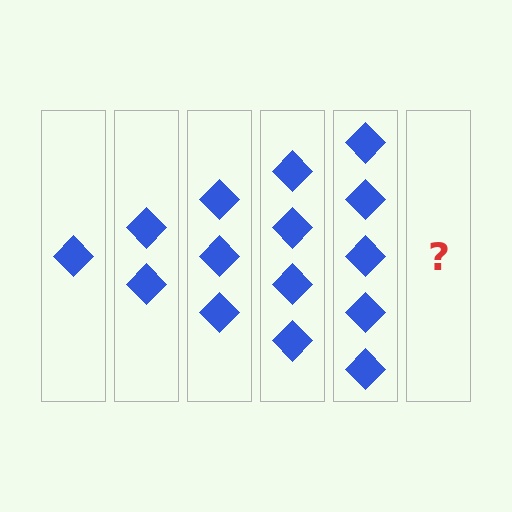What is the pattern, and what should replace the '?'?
The pattern is that each step adds one more diamond. The '?' should be 6 diamonds.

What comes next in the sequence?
The next element should be 6 diamonds.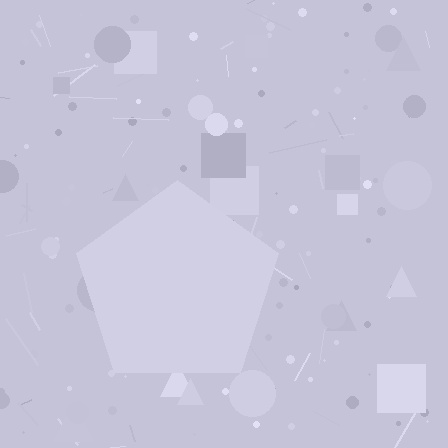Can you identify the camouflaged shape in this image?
The camouflaged shape is a pentagon.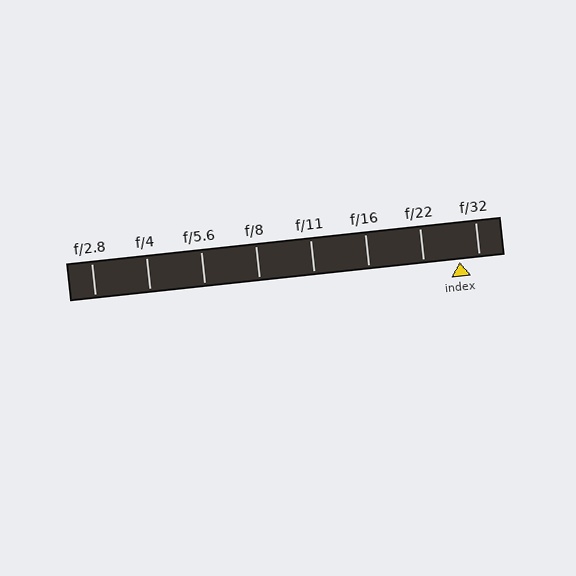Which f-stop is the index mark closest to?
The index mark is closest to f/32.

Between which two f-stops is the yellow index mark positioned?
The index mark is between f/22 and f/32.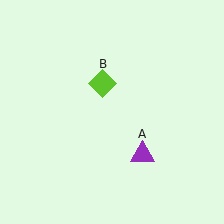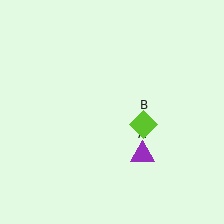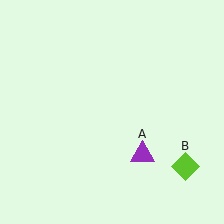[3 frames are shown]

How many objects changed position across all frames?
1 object changed position: lime diamond (object B).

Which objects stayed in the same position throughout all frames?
Purple triangle (object A) remained stationary.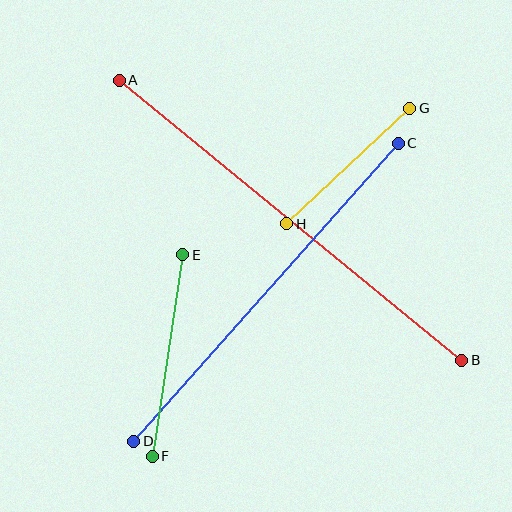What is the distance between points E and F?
The distance is approximately 204 pixels.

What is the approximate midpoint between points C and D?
The midpoint is at approximately (266, 292) pixels.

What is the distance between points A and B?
The distance is approximately 442 pixels.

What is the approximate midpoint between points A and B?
The midpoint is at approximately (290, 220) pixels.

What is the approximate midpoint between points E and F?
The midpoint is at approximately (168, 356) pixels.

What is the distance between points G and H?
The distance is approximately 169 pixels.